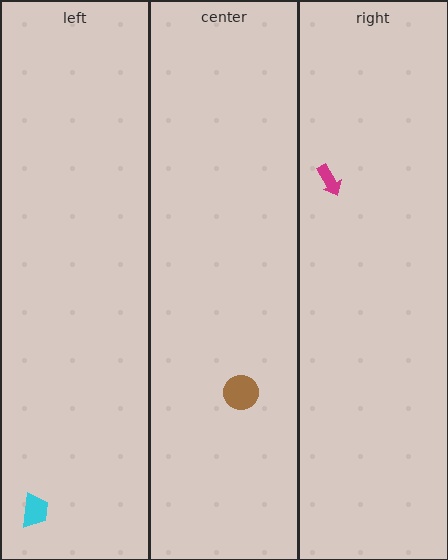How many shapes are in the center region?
1.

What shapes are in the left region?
The cyan trapezoid.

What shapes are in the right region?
The magenta arrow.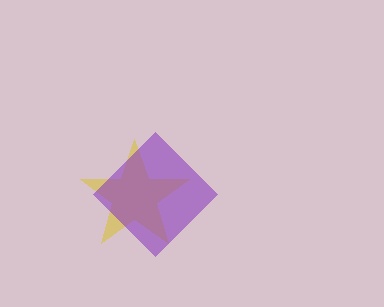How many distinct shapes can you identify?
There are 2 distinct shapes: a yellow star, a purple diamond.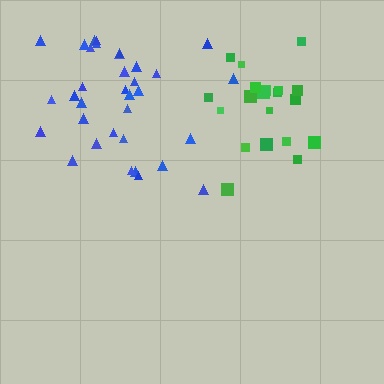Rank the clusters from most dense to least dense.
green, blue.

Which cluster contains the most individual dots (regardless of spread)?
Blue (34).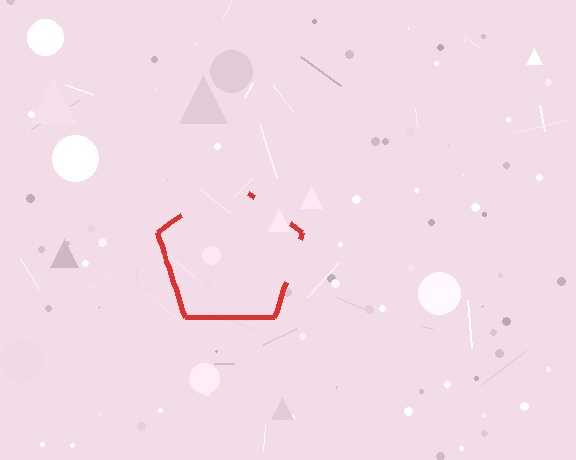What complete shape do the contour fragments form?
The contour fragments form a pentagon.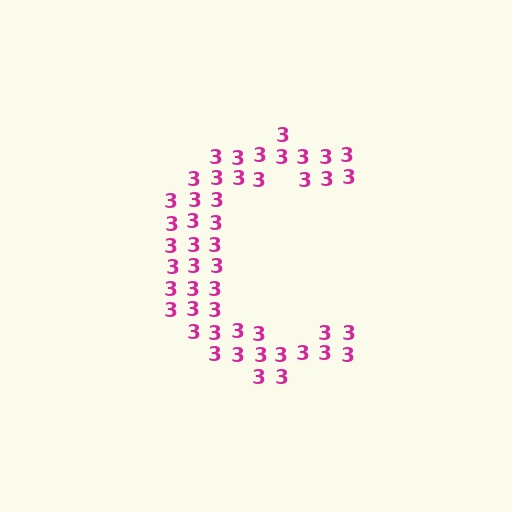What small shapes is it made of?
It is made of small digit 3's.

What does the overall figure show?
The overall figure shows the letter C.